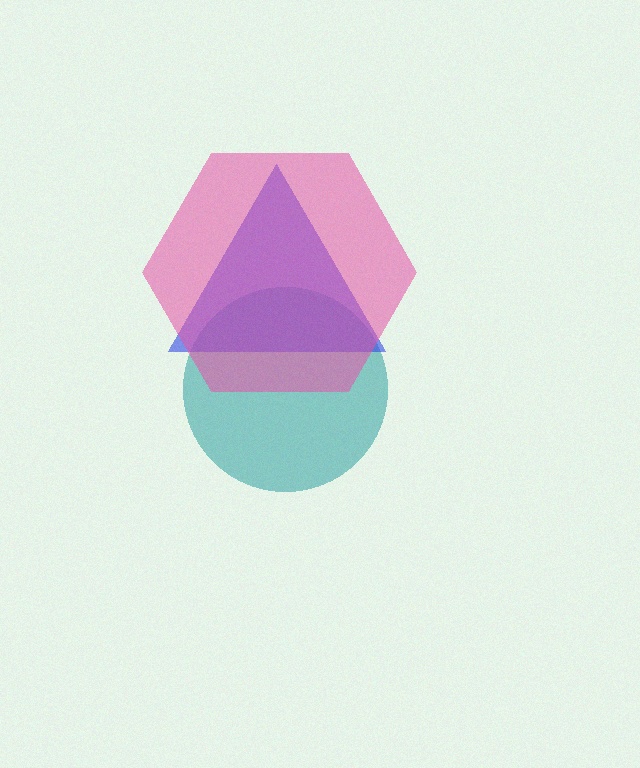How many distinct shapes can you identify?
There are 3 distinct shapes: a teal circle, a blue triangle, a pink hexagon.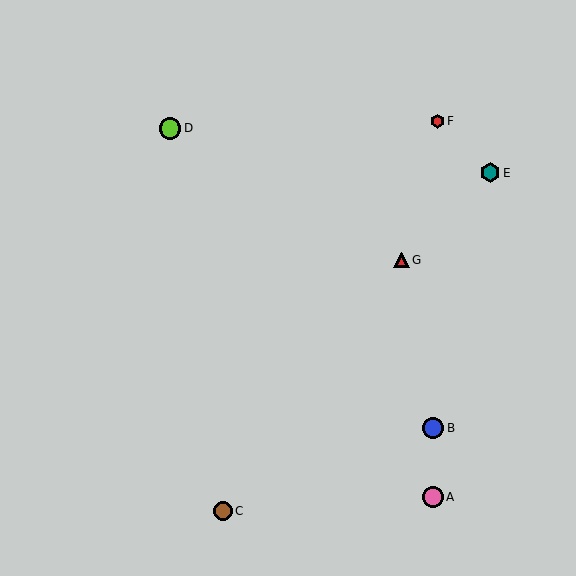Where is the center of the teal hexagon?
The center of the teal hexagon is at (490, 173).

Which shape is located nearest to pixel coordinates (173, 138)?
The lime circle (labeled D) at (170, 128) is nearest to that location.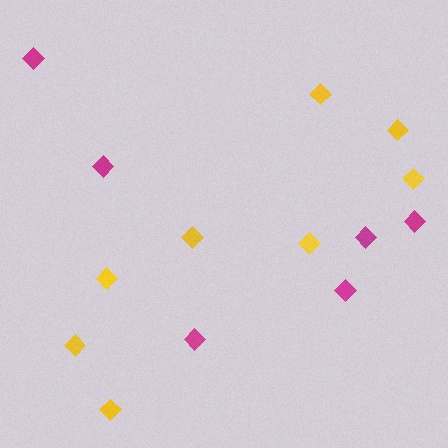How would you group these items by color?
There are 2 groups: one group of yellow diamonds (8) and one group of magenta diamonds (6).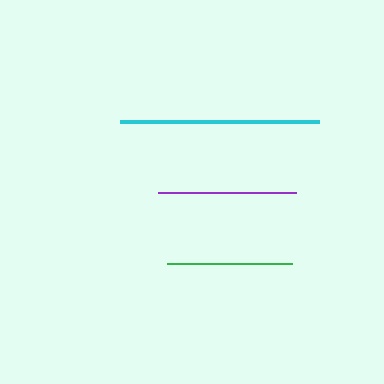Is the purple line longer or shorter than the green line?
The purple line is longer than the green line.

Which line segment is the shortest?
The green line is the shortest at approximately 125 pixels.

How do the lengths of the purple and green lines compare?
The purple and green lines are approximately the same length.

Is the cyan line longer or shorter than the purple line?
The cyan line is longer than the purple line.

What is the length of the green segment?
The green segment is approximately 125 pixels long.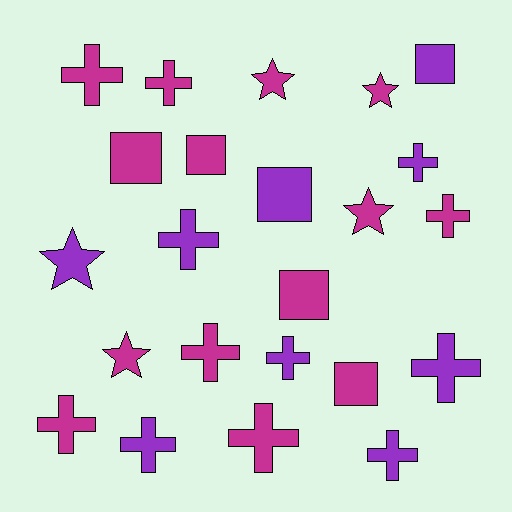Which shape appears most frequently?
Cross, with 12 objects.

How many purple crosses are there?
There are 6 purple crosses.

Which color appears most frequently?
Magenta, with 14 objects.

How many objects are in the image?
There are 23 objects.